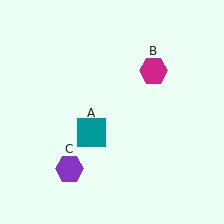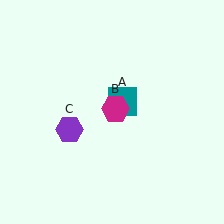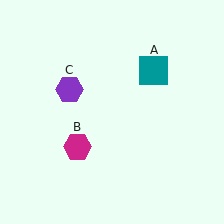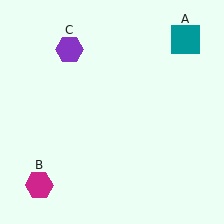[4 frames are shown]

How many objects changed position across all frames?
3 objects changed position: teal square (object A), magenta hexagon (object B), purple hexagon (object C).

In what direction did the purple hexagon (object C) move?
The purple hexagon (object C) moved up.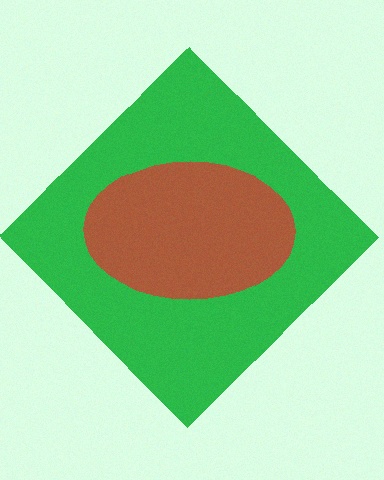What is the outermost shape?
The green diamond.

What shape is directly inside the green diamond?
The brown ellipse.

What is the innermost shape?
The brown ellipse.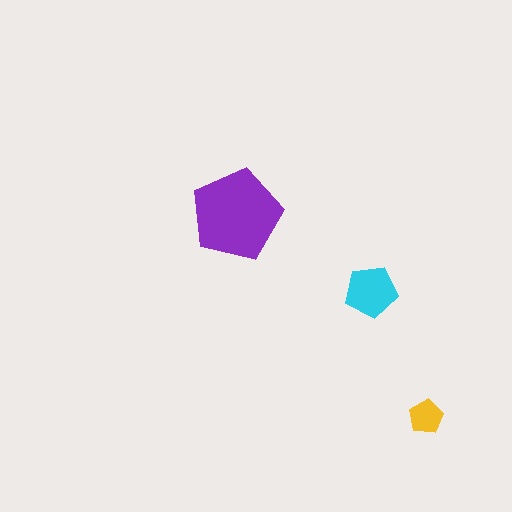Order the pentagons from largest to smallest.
the purple one, the cyan one, the yellow one.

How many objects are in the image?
There are 3 objects in the image.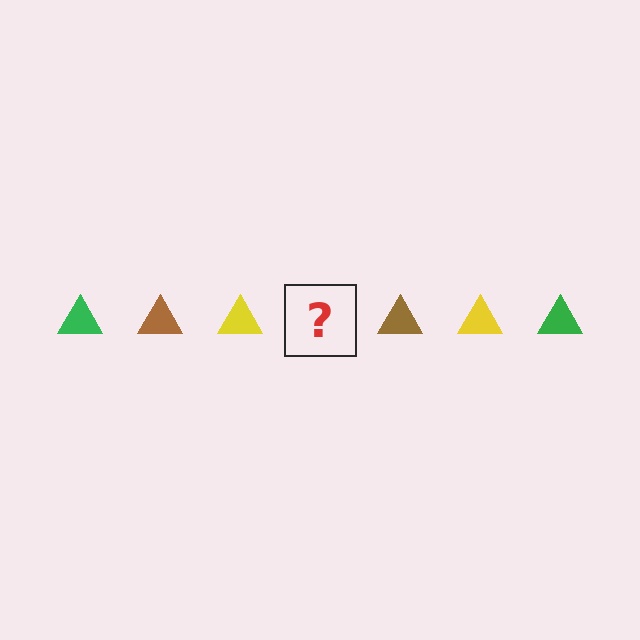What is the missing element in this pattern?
The missing element is a green triangle.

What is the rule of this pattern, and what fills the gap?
The rule is that the pattern cycles through green, brown, yellow triangles. The gap should be filled with a green triangle.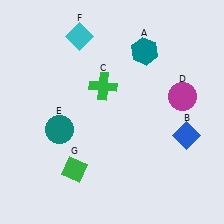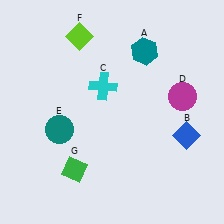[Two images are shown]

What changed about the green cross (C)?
In Image 1, C is green. In Image 2, it changed to cyan.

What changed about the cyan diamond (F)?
In Image 1, F is cyan. In Image 2, it changed to lime.